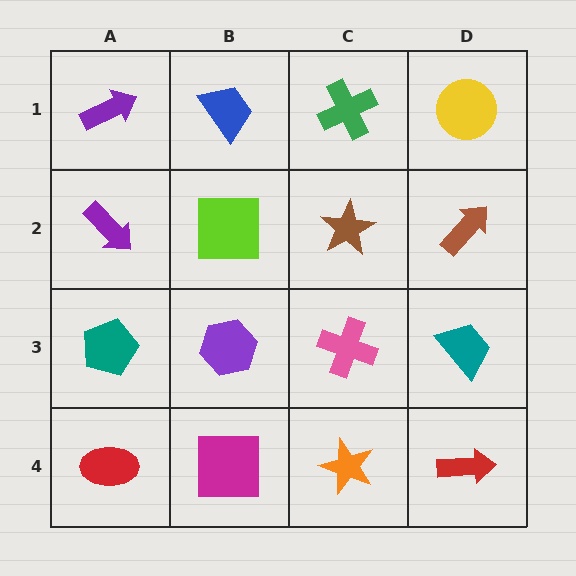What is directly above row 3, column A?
A purple arrow.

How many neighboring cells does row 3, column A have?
3.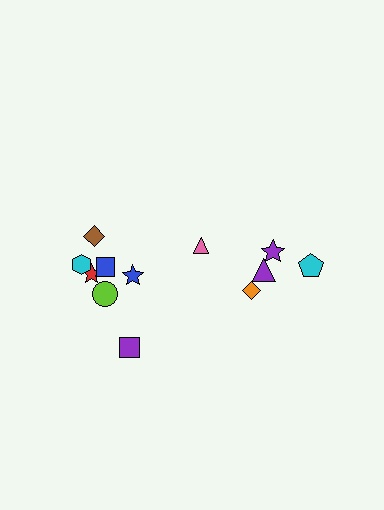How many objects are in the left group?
There are 7 objects.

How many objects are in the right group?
There are 5 objects.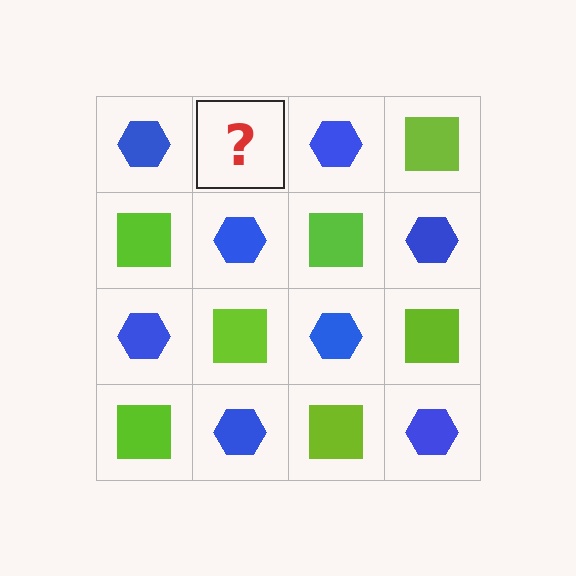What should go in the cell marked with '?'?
The missing cell should contain a lime square.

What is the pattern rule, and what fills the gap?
The rule is that it alternates blue hexagon and lime square in a checkerboard pattern. The gap should be filled with a lime square.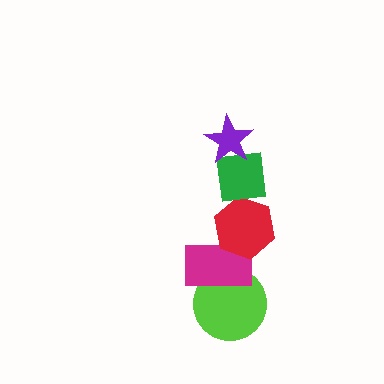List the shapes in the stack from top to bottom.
From top to bottom: the purple star, the green square, the red hexagon, the magenta rectangle, the lime circle.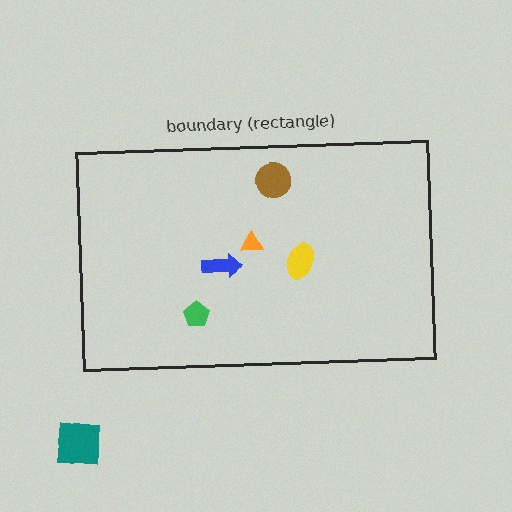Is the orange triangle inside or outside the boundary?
Inside.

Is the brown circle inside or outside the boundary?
Inside.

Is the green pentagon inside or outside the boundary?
Inside.